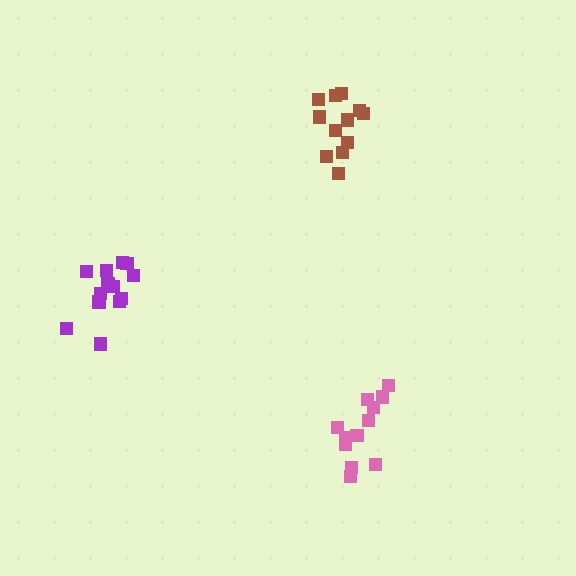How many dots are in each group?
Group 1: 12 dots, Group 2: 14 dots, Group 3: 12 dots (38 total).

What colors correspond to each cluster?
The clusters are colored: brown, purple, pink.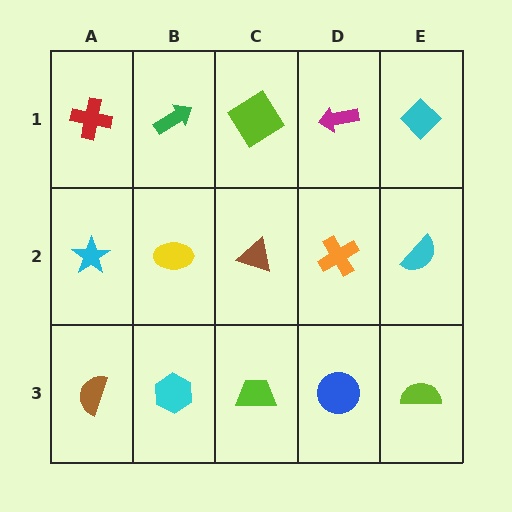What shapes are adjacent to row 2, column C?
A lime diamond (row 1, column C), a lime trapezoid (row 3, column C), a yellow ellipse (row 2, column B), an orange cross (row 2, column D).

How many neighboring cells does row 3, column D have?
3.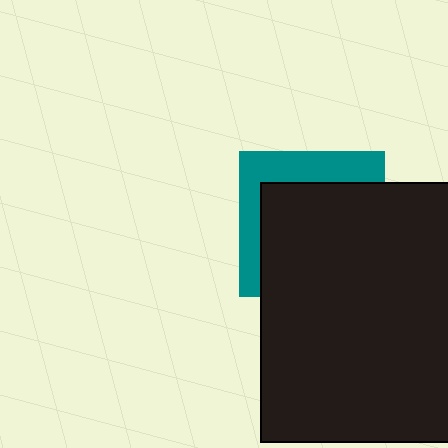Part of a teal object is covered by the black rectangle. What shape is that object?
It is a square.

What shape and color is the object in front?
The object in front is a black rectangle.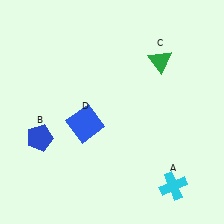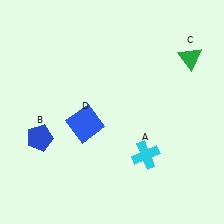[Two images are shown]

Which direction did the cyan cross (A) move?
The cyan cross (A) moved up.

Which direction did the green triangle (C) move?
The green triangle (C) moved right.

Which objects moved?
The objects that moved are: the cyan cross (A), the green triangle (C).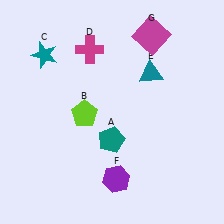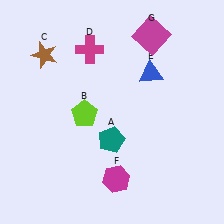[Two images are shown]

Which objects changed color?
C changed from teal to brown. E changed from teal to blue. F changed from purple to magenta.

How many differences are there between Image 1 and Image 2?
There are 3 differences between the two images.